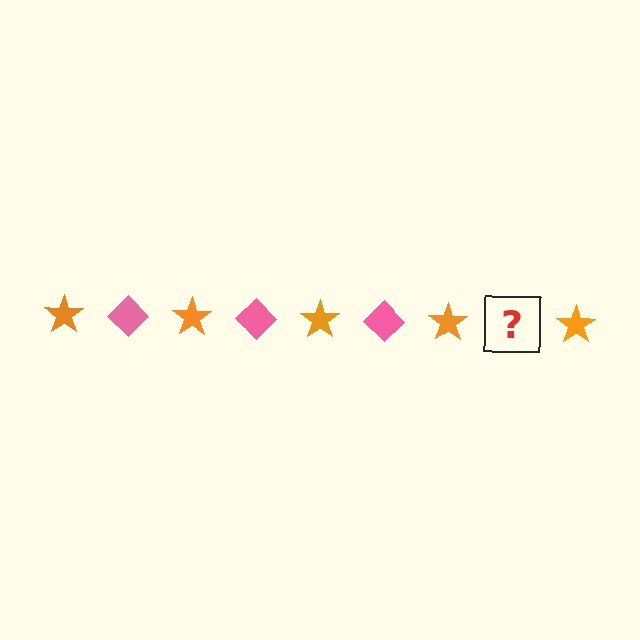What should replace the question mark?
The question mark should be replaced with a pink diamond.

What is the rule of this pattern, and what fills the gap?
The rule is that the pattern alternates between orange star and pink diamond. The gap should be filled with a pink diamond.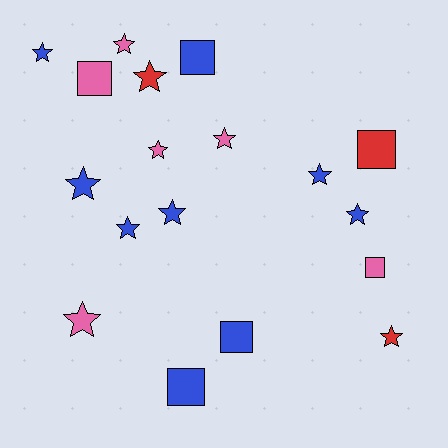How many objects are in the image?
There are 18 objects.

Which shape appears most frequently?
Star, with 12 objects.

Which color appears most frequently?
Blue, with 9 objects.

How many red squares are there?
There is 1 red square.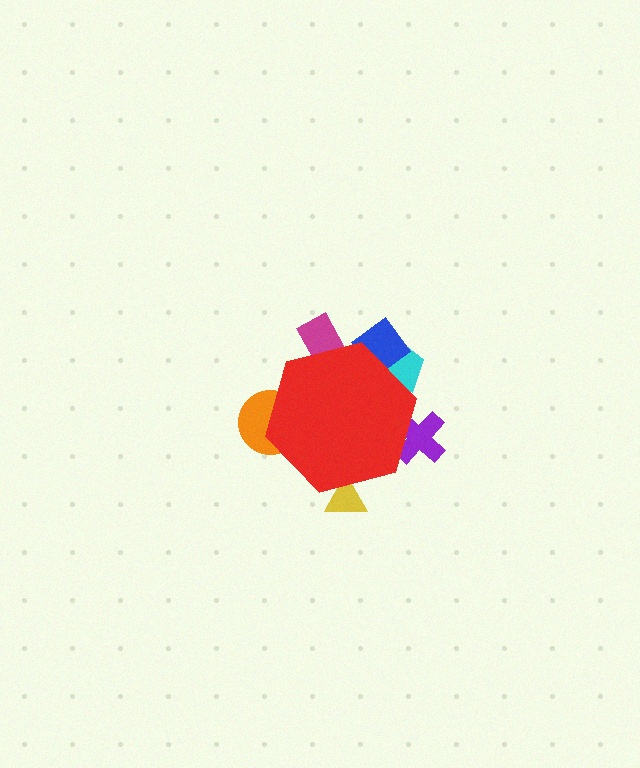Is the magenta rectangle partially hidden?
Yes, the magenta rectangle is partially hidden behind the red hexagon.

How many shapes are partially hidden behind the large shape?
6 shapes are partially hidden.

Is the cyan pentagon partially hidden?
Yes, the cyan pentagon is partially hidden behind the red hexagon.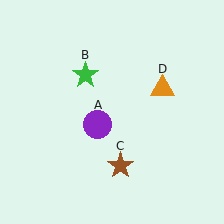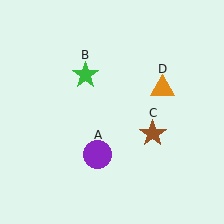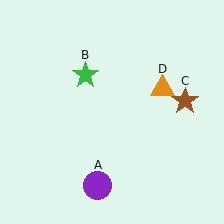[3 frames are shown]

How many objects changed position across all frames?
2 objects changed position: purple circle (object A), brown star (object C).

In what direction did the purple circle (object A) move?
The purple circle (object A) moved down.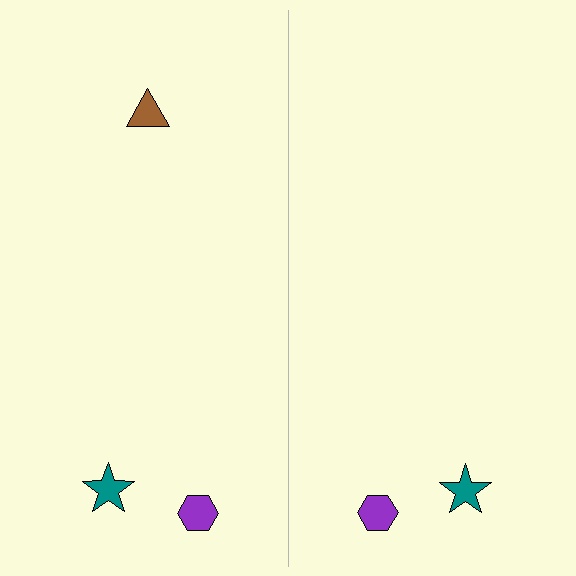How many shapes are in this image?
There are 5 shapes in this image.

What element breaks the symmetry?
A brown triangle is missing from the right side.